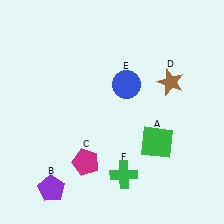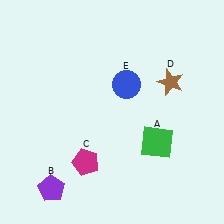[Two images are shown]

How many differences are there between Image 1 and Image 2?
There is 1 difference between the two images.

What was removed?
The green cross (F) was removed in Image 2.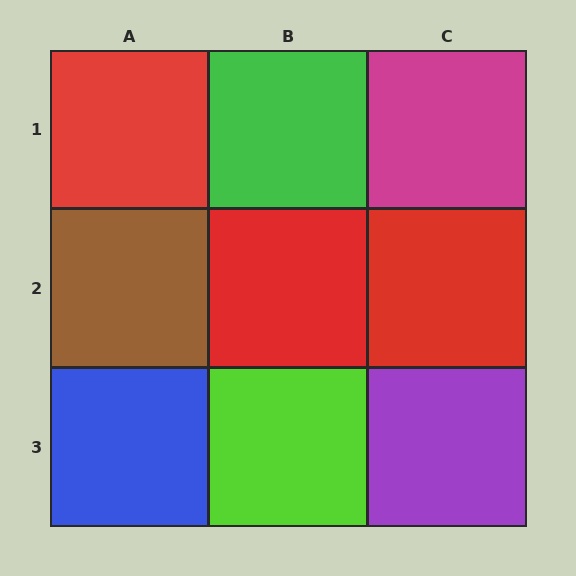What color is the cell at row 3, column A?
Blue.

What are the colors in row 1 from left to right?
Red, green, magenta.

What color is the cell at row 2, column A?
Brown.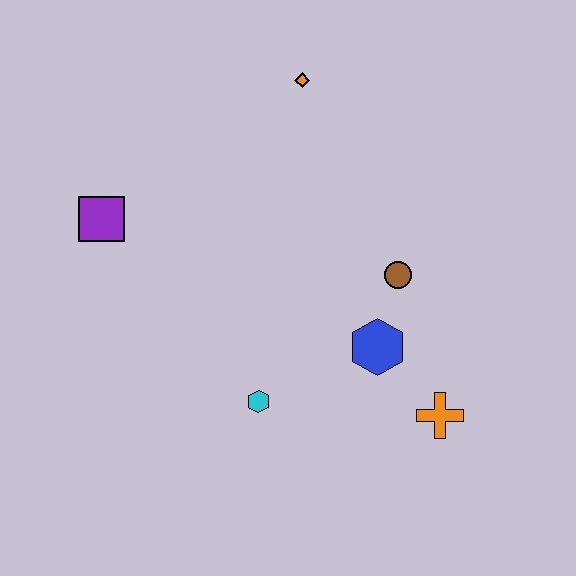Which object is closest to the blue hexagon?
The brown circle is closest to the blue hexagon.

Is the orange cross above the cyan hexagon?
No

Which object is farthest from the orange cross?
The purple square is farthest from the orange cross.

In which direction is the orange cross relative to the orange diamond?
The orange cross is below the orange diamond.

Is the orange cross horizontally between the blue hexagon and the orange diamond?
No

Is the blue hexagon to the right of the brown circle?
No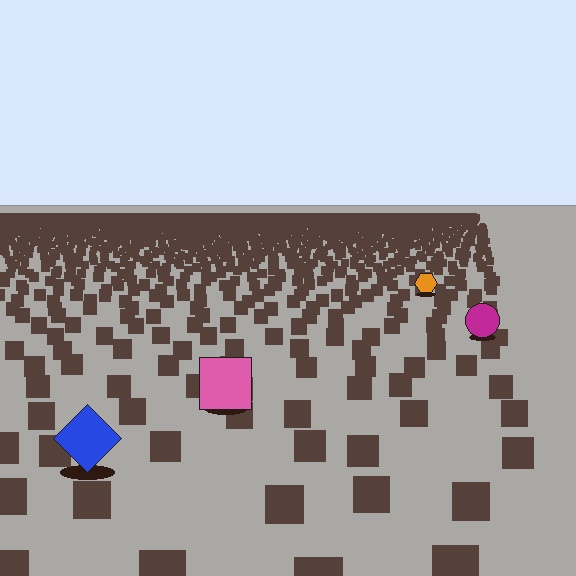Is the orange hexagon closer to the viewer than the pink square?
No. The pink square is closer — you can tell from the texture gradient: the ground texture is coarser near it.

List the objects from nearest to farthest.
From nearest to farthest: the blue diamond, the pink square, the magenta circle, the orange hexagon.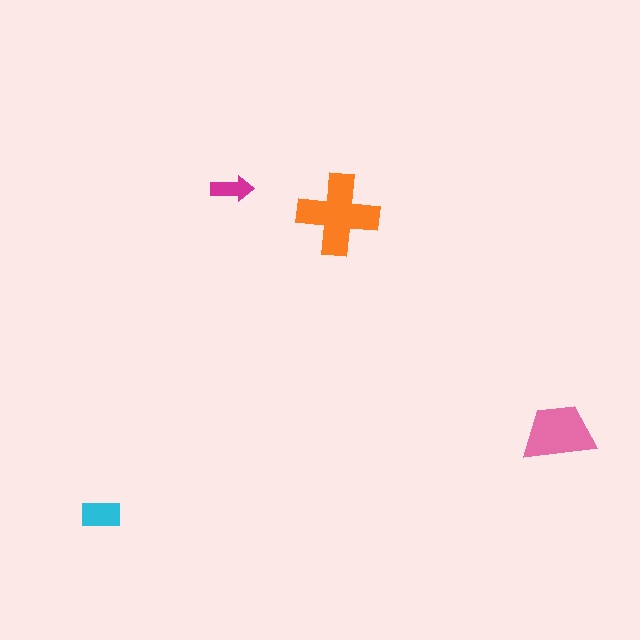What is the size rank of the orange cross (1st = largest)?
1st.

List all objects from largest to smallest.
The orange cross, the pink trapezoid, the cyan rectangle, the magenta arrow.